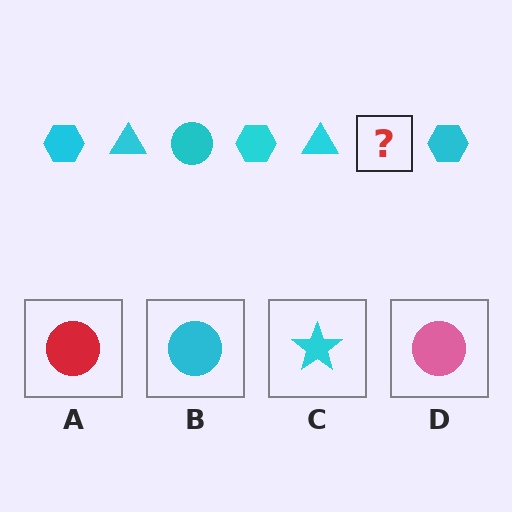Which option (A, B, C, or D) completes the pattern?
B.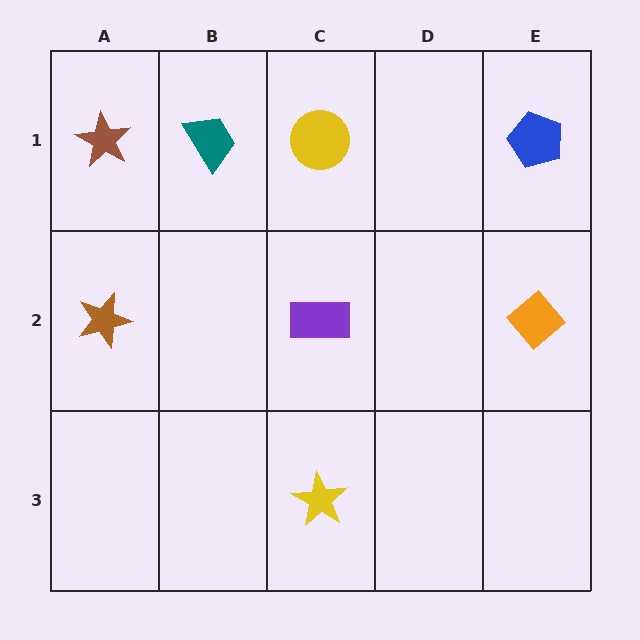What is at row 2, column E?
An orange diamond.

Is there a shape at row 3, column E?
No, that cell is empty.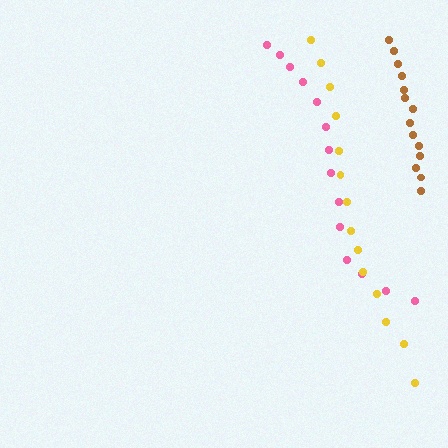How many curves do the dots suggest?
There are 3 distinct paths.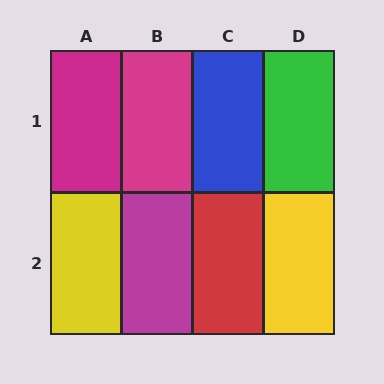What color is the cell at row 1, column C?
Blue.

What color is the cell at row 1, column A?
Magenta.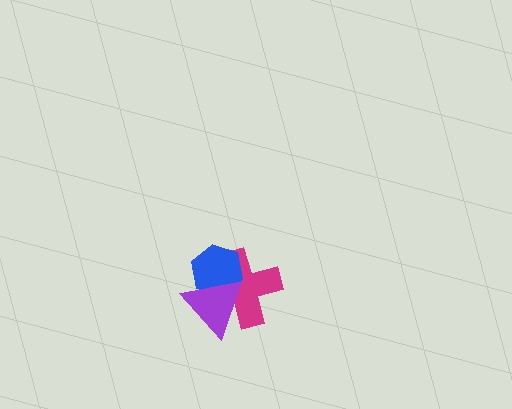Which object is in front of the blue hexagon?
The purple triangle is in front of the blue hexagon.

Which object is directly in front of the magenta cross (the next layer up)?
The blue hexagon is directly in front of the magenta cross.